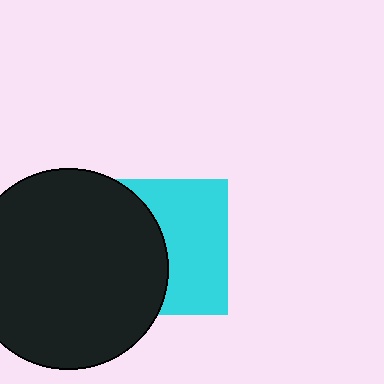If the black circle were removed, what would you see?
You would see the complete cyan square.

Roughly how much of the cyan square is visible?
About half of it is visible (roughly 51%).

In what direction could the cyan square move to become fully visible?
The cyan square could move right. That would shift it out from behind the black circle entirely.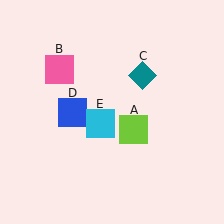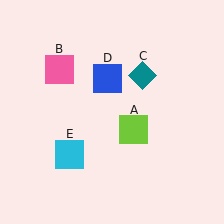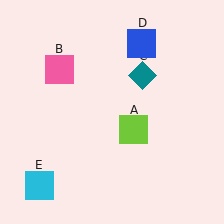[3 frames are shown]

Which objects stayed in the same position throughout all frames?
Lime square (object A) and pink square (object B) and teal diamond (object C) remained stationary.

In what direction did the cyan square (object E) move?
The cyan square (object E) moved down and to the left.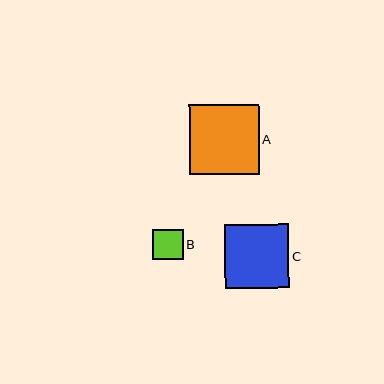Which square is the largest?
Square A is the largest with a size of approximately 70 pixels.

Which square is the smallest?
Square B is the smallest with a size of approximately 31 pixels.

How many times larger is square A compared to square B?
Square A is approximately 2.3 times the size of square B.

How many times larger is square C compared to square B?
Square C is approximately 2.1 times the size of square B.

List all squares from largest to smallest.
From largest to smallest: A, C, B.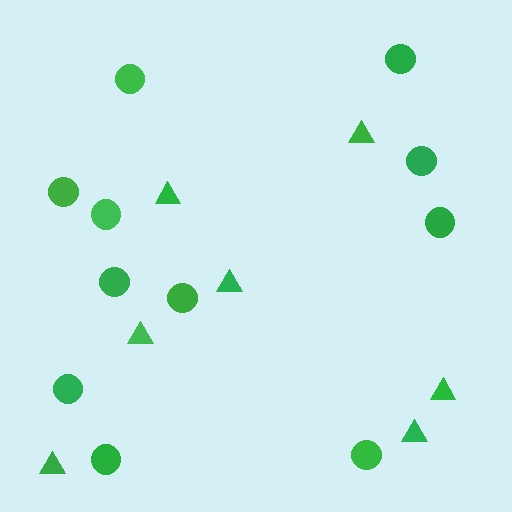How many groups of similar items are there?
There are 2 groups: one group of triangles (7) and one group of circles (11).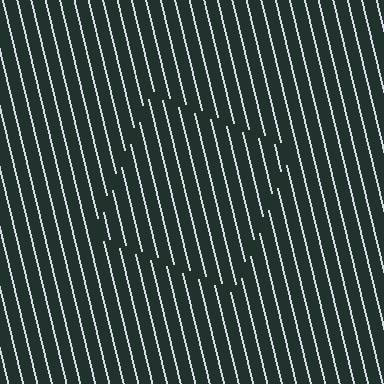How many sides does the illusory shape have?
4 sides — the line-ends trace a square.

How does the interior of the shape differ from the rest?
The interior of the shape contains the same grating, shifted by half a period — the contour is defined by the phase discontinuity where line-ends from the inner and outer gratings abut.